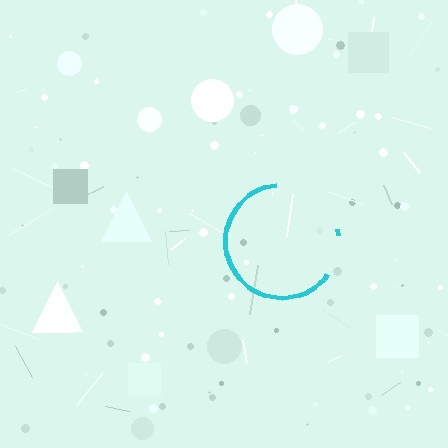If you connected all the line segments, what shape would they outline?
They would outline a circle.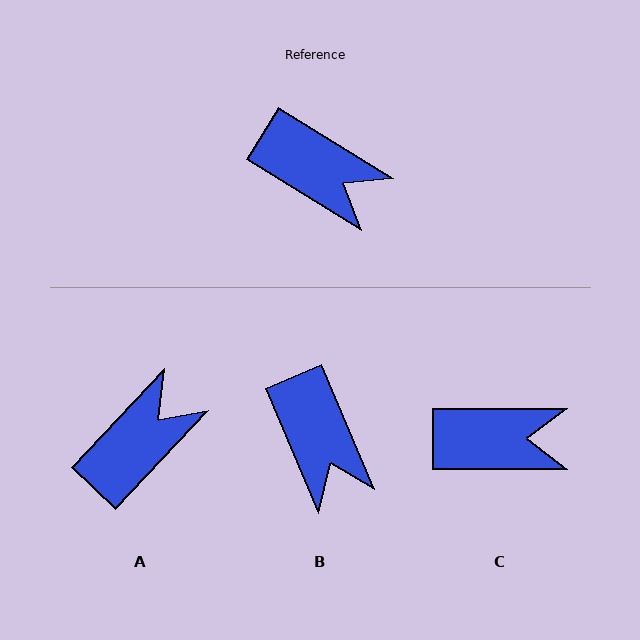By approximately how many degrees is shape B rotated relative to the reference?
Approximately 35 degrees clockwise.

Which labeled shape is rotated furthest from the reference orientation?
A, about 78 degrees away.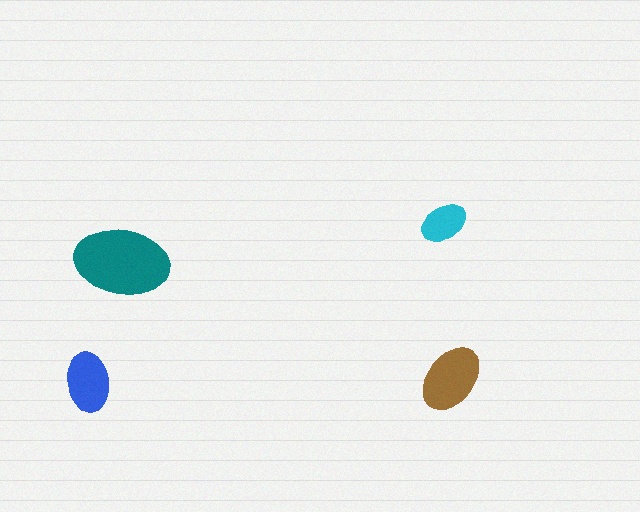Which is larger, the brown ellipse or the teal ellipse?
The teal one.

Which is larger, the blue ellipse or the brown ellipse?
The brown one.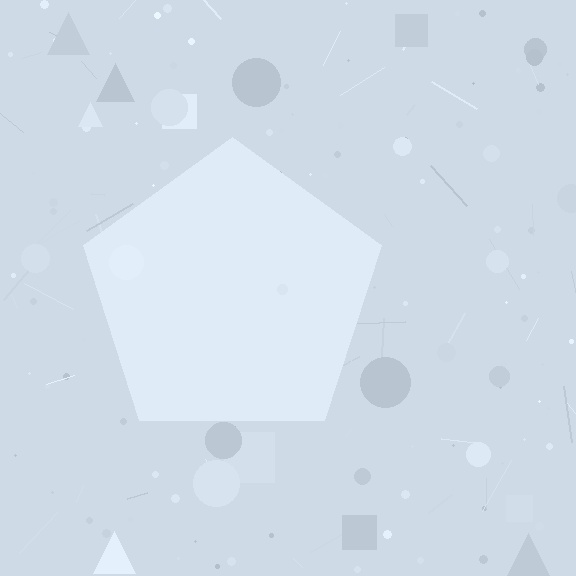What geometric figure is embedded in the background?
A pentagon is embedded in the background.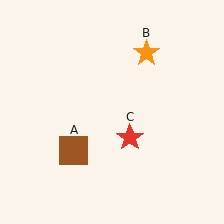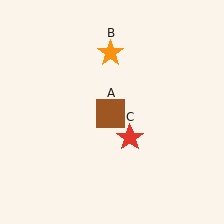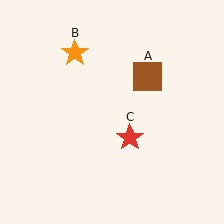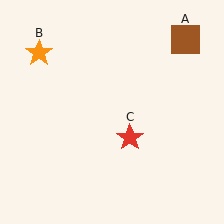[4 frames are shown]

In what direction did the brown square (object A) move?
The brown square (object A) moved up and to the right.